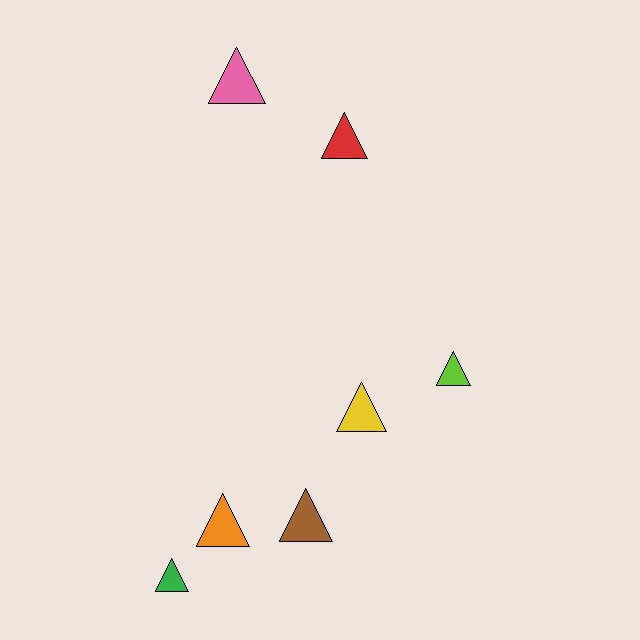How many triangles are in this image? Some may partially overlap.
There are 7 triangles.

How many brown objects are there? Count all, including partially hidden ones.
There is 1 brown object.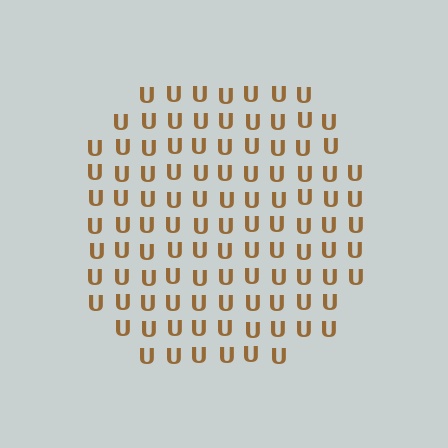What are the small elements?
The small elements are letter U's.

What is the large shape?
The large shape is a circle.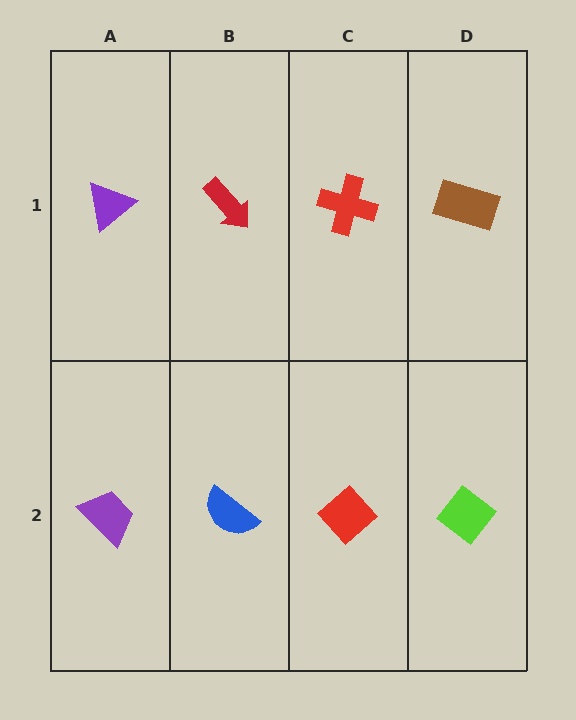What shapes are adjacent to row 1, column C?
A red diamond (row 2, column C), a red arrow (row 1, column B), a brown rectangle (row 1, column D).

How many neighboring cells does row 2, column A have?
2.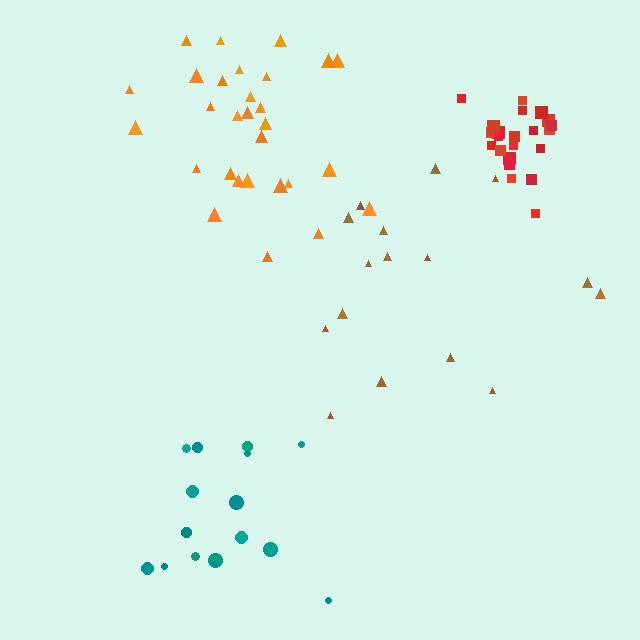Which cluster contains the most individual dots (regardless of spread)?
Orange (30).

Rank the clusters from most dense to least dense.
red, orange, teal, brown.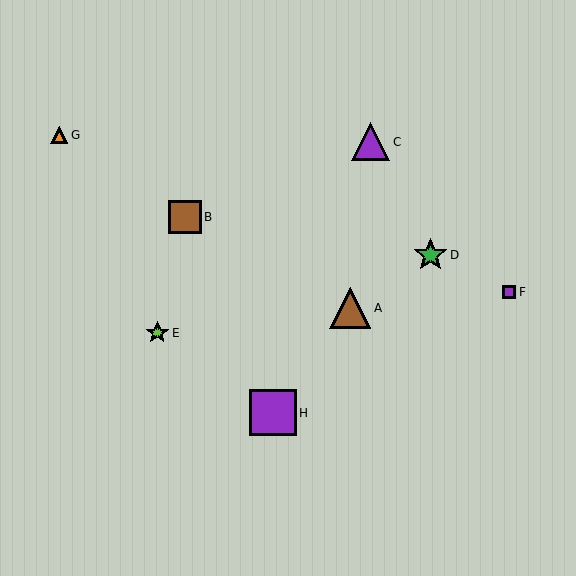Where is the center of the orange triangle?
The center of the orange triangle is at (59, 135).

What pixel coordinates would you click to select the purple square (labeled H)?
Click at (273, 413) to select the purple square H.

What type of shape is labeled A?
Shape A is a brown triangle.